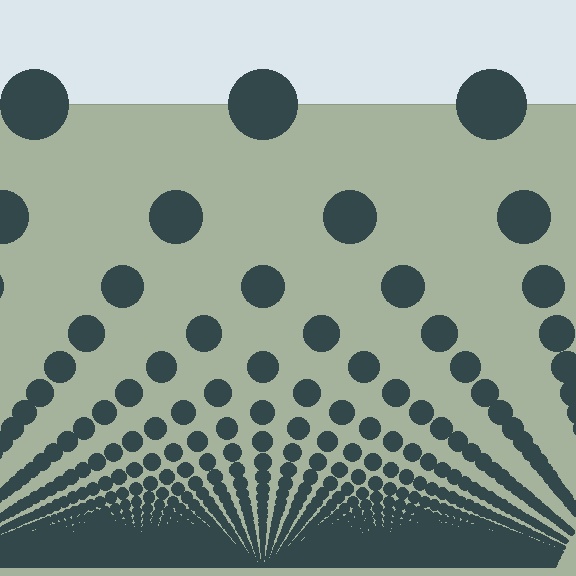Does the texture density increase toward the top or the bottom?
Density increases toward the bottom.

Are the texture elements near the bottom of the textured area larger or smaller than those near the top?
Smaller. The gradient is inverted — elements near the bottom are smaller and denser.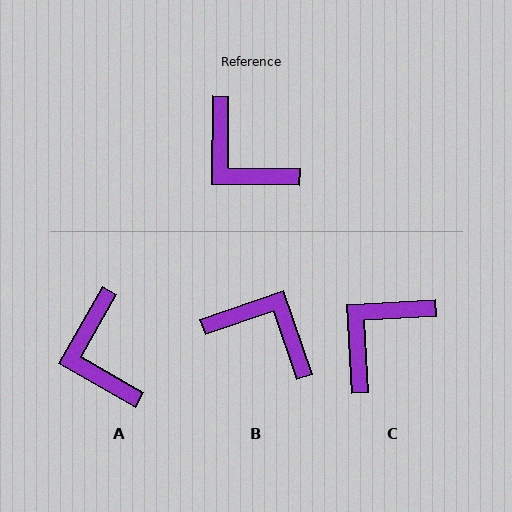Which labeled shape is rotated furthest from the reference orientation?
B, about 161 degrees away.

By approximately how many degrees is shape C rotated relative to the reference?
Approximately 86 degrees clockwise.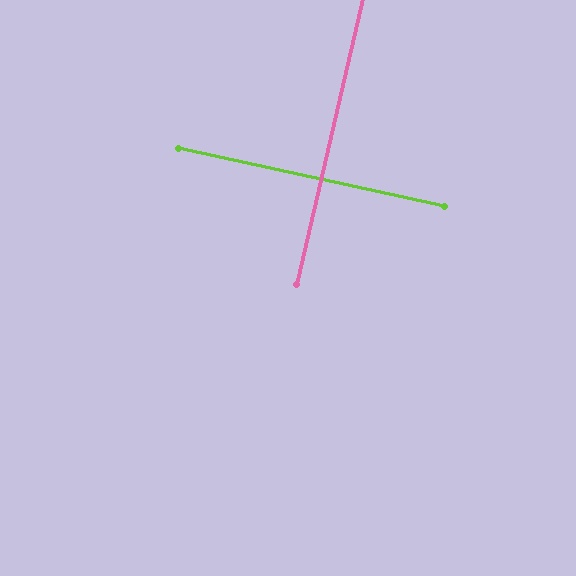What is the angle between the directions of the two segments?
Approximately 89 degrees.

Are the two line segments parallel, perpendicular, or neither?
Perpendicular — they meet at approximately 89°.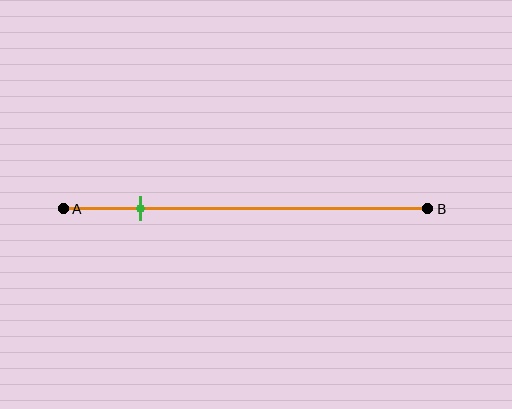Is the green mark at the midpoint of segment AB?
No, the mark is at about 20% from A, not at the 50% midpoint.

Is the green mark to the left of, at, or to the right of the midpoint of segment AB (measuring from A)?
The green mark is to the left of the midpoint of segment AB.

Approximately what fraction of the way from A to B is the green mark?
The green mark is approximately 20% of the way from A to B.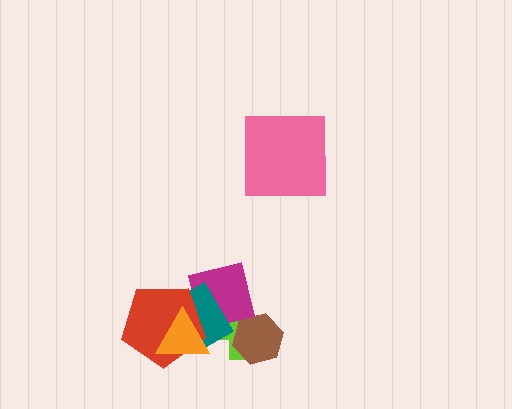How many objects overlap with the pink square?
0 objects overlap with the pink square.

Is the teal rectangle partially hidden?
Yes, it is partially covered by another shape.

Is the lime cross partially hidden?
Yes, it is partially covered by another shape.